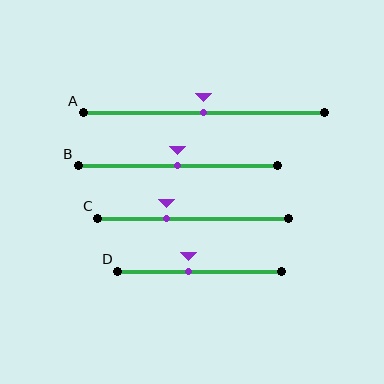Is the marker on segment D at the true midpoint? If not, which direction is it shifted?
No, the marker on segment D is shifted to the left by about 7% of the segment length.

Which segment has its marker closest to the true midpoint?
Segment A has its marker closest to the true midpoint.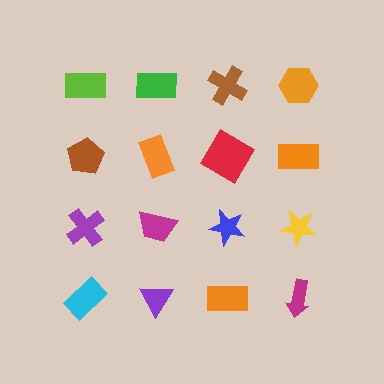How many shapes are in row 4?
4 shapes.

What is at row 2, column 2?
An orange rectangle.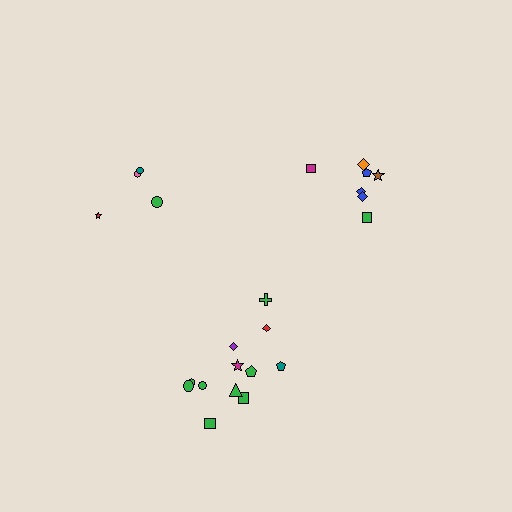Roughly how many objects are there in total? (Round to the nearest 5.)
Roughly 25 objects in total.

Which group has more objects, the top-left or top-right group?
The top-right group.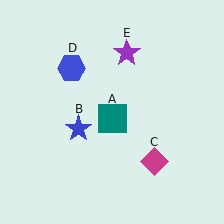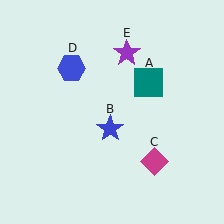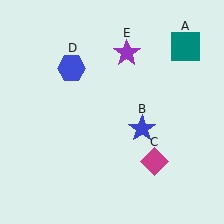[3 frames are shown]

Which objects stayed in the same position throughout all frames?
Magenta diamond (object C) and blue hexagon (object D) and purple star (object E) remained stationary.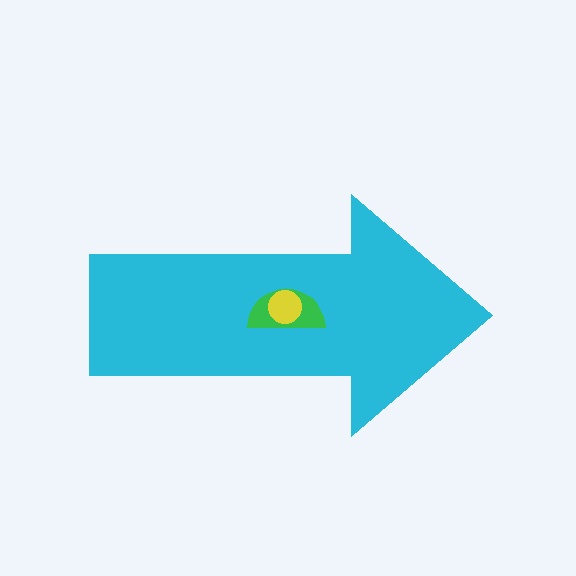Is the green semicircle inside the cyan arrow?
Yes.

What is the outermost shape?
The cyan arrow.